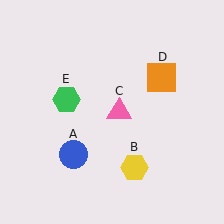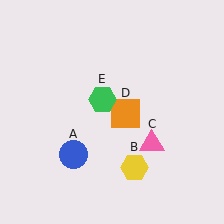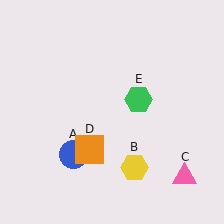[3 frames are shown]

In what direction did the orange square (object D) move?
The orange square (object D) moved down and to the left.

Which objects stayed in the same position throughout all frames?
Blue circle (object A) and yellow hexagon (object B) remained stationary.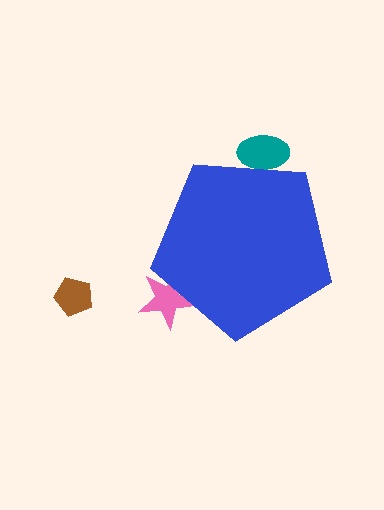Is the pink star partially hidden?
Yes, the pink star is partially hidden behind the blue pentagon.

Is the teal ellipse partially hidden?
Yes, the teal ellipse is partially hidden behind the blue pentagon.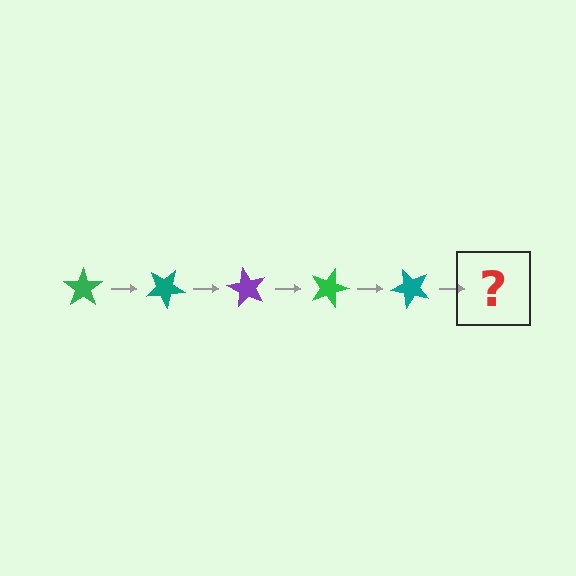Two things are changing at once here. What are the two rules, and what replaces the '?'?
The two rules are that it rotates 30 degrees each step and the color cycles through green, teal, and purple. The '?' should be a purple star, rotated 150 degrees from the start.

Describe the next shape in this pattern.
It should be a purple star, rotated 150 degrees from the start.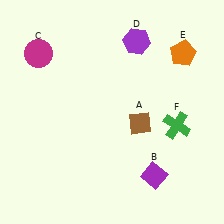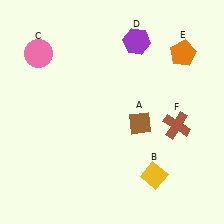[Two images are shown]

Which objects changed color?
B changed from purple to yellow. C changed from magenta to pink. F changed from green to brown.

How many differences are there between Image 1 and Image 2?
There are 3 differences between the two images.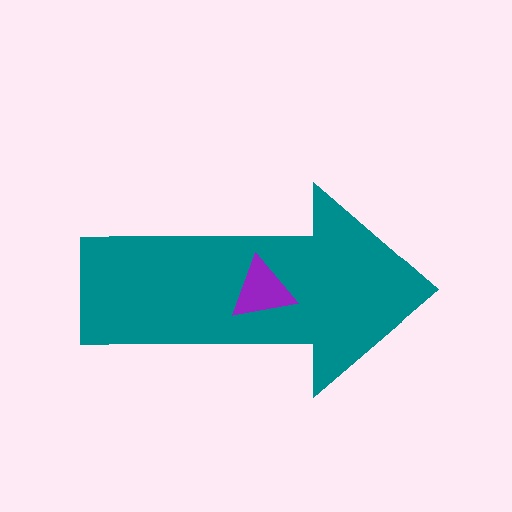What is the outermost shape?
The teal arrow.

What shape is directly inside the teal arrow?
The purple triangle.